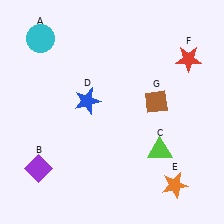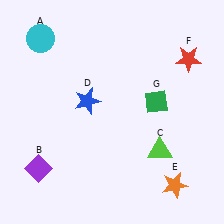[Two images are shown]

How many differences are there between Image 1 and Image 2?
There is 1 difference between the two images.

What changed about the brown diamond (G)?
In Image 1, G is brown. In Image 2, it changed to green.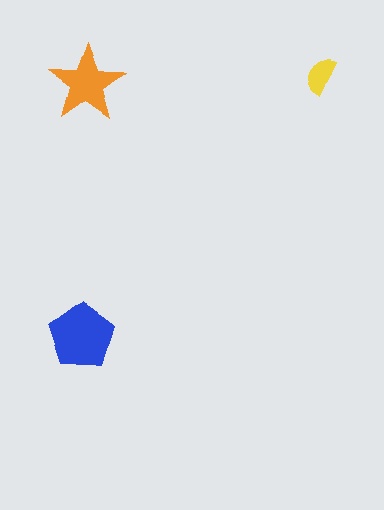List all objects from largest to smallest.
The blue pentagon, the orange star, the yellow semicircle.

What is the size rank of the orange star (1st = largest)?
2nd.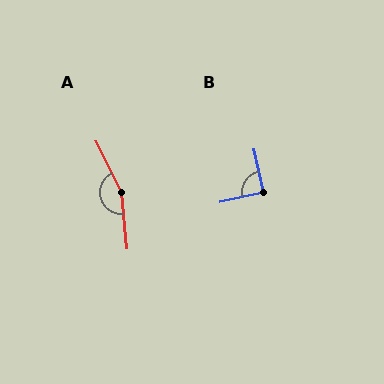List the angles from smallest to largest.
B (90°), A (159°).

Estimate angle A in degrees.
Approximately 159 degrees.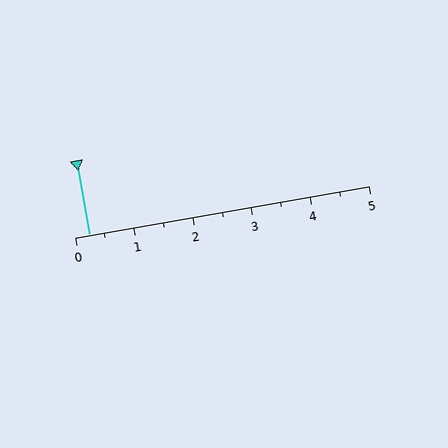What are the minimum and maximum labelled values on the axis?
The axis runs from 0 to 5.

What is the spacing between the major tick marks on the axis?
The major ticks are spaced 1 apart.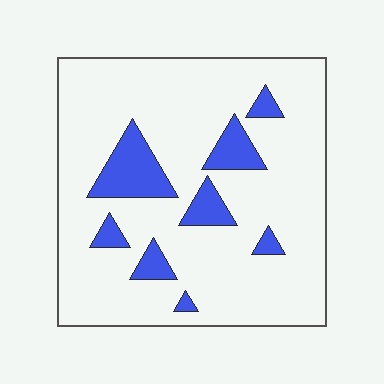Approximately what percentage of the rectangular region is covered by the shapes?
Approximately 15%.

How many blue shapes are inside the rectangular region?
8.